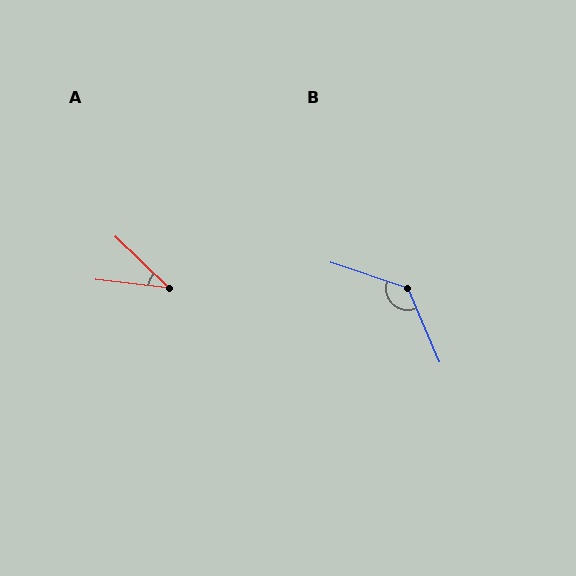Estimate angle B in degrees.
Approximately 132 degrees.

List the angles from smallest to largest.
A (37°), B (132°).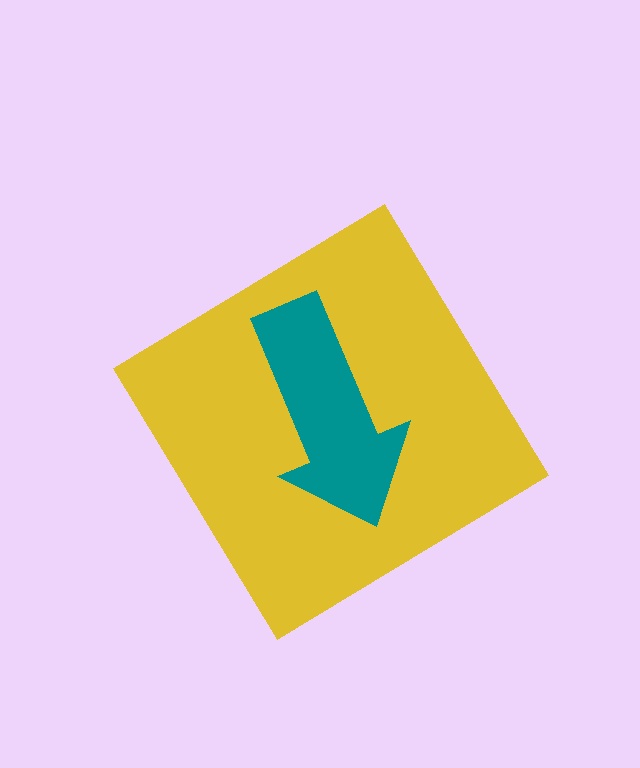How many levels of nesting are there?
2.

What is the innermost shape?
The teal arrow.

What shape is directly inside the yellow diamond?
The teal arrow.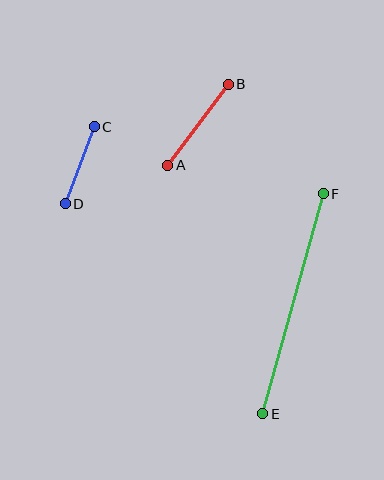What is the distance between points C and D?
The distance is approximately 82 pixels.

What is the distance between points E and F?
The distance is approximately 228 pixels.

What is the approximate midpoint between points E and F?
The midpoint is at approximately (293, 304) pixels.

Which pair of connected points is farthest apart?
Points E and F are farthest apart.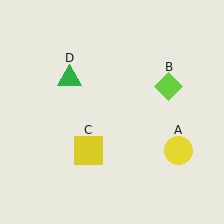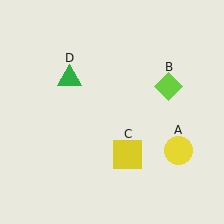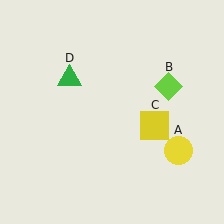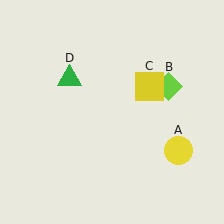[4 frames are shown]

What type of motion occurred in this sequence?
The yellow square (object C) rotated counterclockwise around the center of the scene.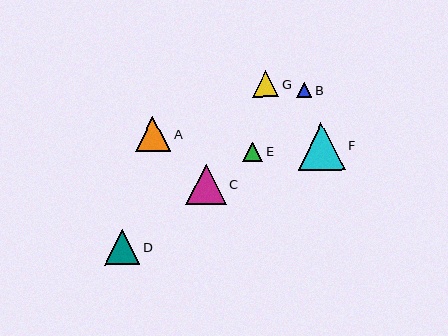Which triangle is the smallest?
Triangle B is the smallest with a size of approximately 15 pixels.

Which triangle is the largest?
Triangle F is the largest with a size of approximately 47 pixels.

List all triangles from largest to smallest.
From largest to smallest: F, C, A, D, G, E, B.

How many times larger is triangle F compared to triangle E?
Triangle F is approximately 2.4 times the size of triangle E.